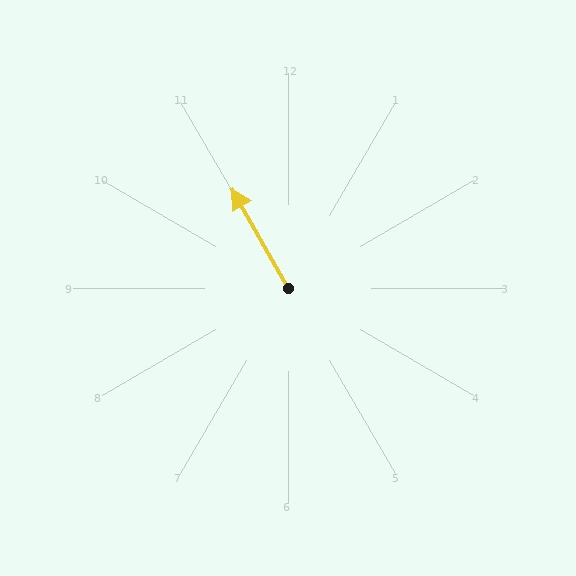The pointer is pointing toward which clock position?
Roughly 11 o'clock.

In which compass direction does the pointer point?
Northwest.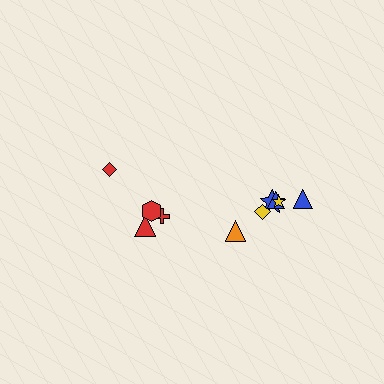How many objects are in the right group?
There are 6 objects.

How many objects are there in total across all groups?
There are 10 objects.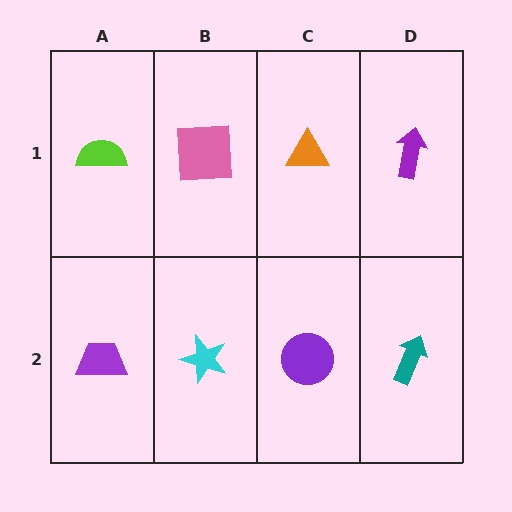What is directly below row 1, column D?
A teal arrow.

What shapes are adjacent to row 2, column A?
A lime semicircle (row 1, column A), a cyan star (row 2, column B).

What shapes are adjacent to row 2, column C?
An orange triangle (row 1, column C), a cyan star (row 2, column B), a teal arrow (row 2, column D).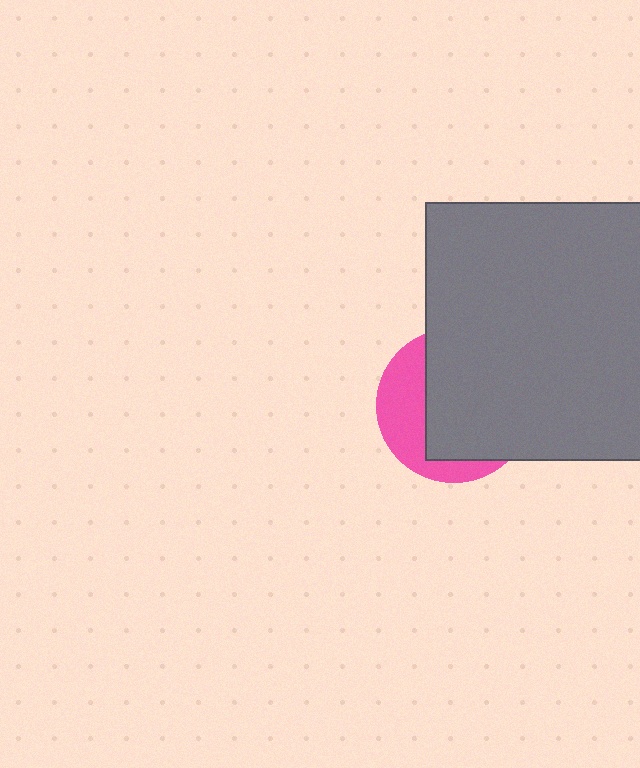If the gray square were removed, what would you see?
You would see the complete pink circle.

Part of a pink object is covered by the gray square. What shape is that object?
It is a circle.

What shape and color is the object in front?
The object in front is a gray square.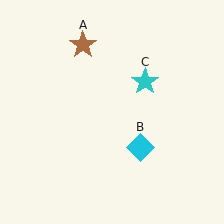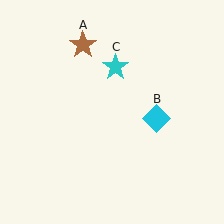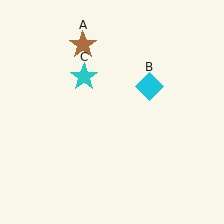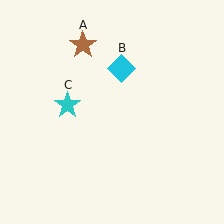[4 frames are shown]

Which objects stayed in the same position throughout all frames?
Brown star (object A) remained stationary.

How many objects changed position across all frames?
2 objects changed position: cyan diamond (object B), cyan star (object C).